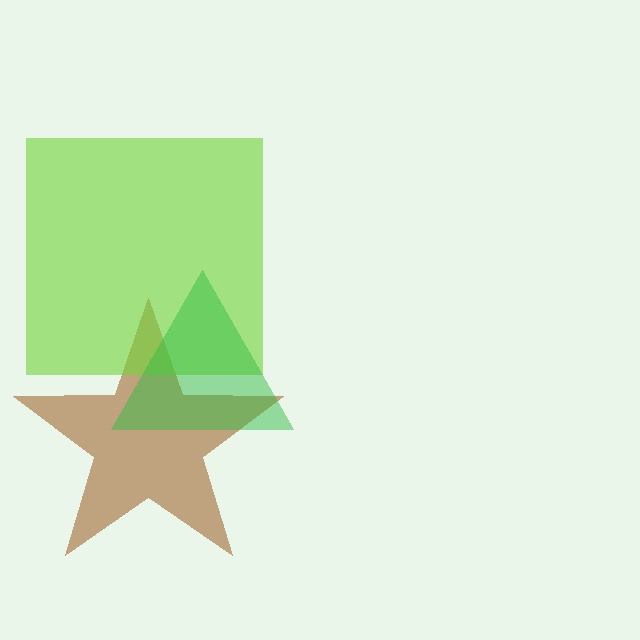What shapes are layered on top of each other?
The layered shapes are: a brown star, a lime square, a green triangle.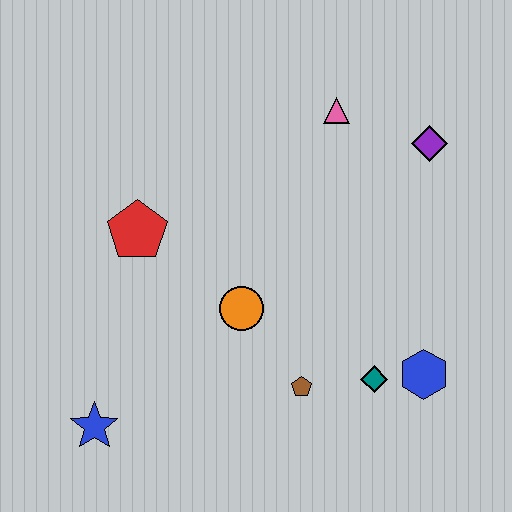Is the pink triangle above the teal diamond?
Yes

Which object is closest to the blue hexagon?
The teal diamond is closest to the blue hexagon.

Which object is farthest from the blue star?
The purple diamond is farthest from the blue star.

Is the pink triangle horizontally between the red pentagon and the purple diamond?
Yes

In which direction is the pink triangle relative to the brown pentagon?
The pink triangle is above the brown pentagon.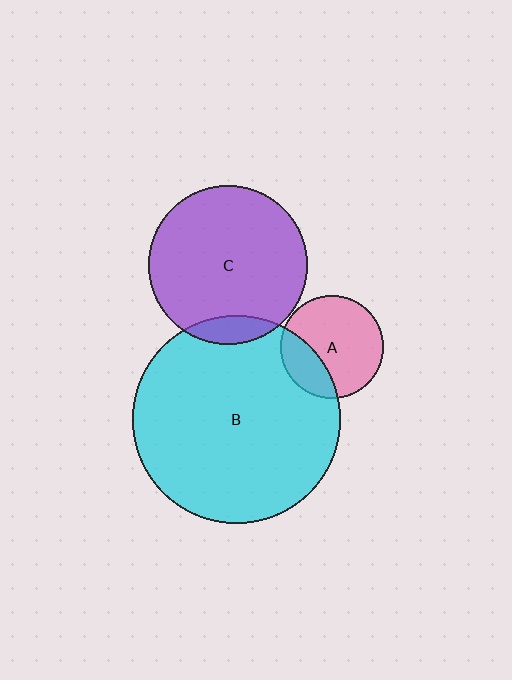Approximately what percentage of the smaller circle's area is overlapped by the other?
Approximately 10%.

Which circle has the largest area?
Circle B (cyan).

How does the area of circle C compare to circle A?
Approximately 2.4 times.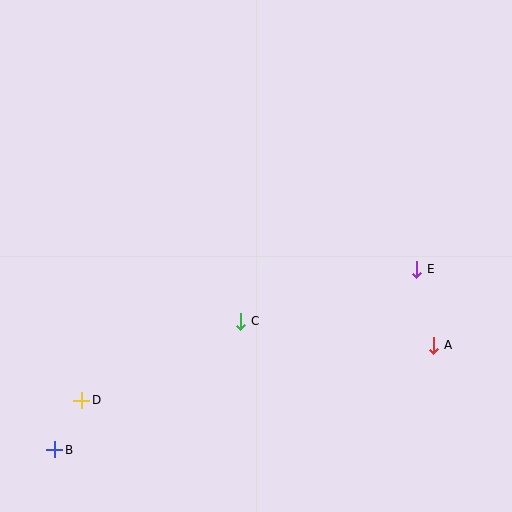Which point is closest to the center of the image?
Point C at (241, 321) is closest to the center.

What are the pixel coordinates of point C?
Point C is at (241, 321).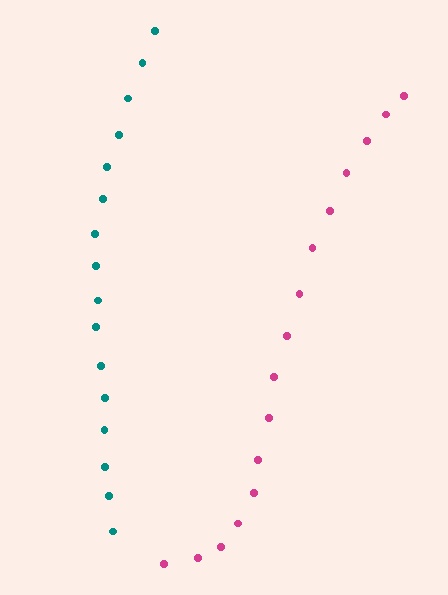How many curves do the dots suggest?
There are 2 distinct paths.